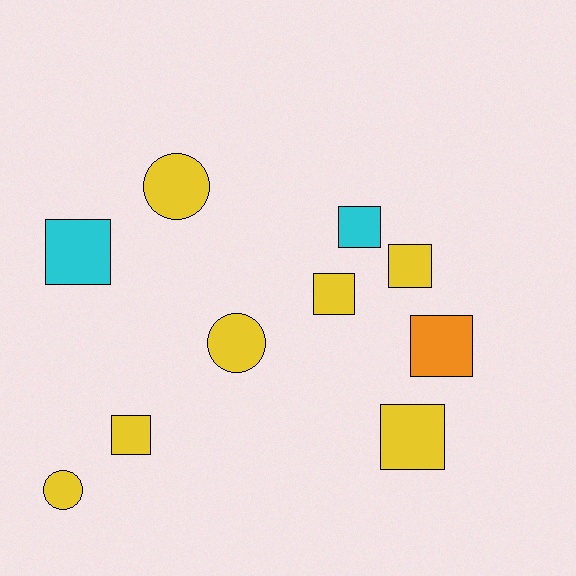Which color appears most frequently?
Yellow, with 7 objects.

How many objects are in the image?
There are 10 objects.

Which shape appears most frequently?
Square, with 7 objects.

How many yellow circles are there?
There are 3 yellow circles.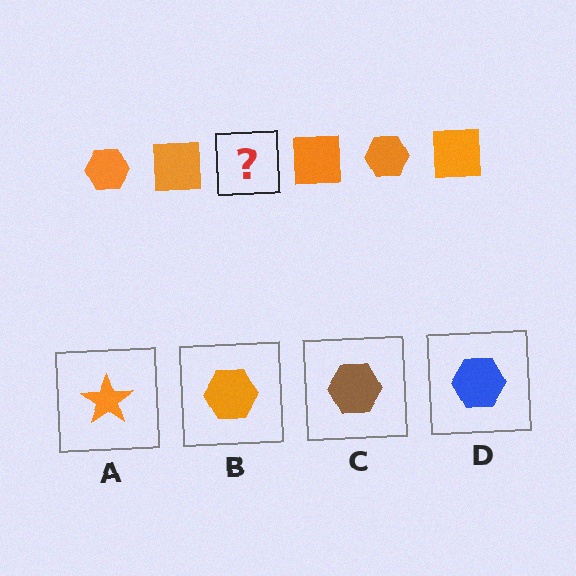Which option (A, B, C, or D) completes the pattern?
B.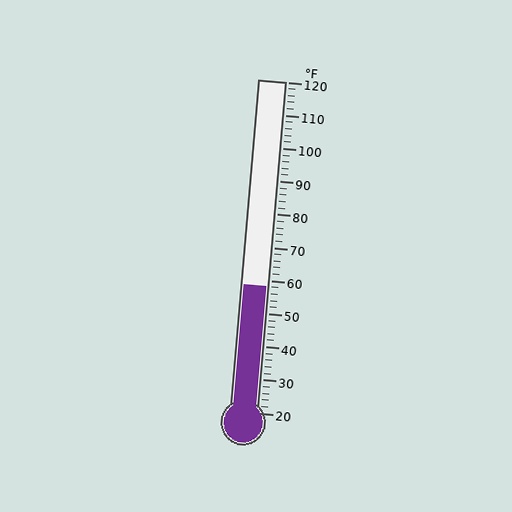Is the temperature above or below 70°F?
The temperature is below 70°F.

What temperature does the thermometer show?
The thermometer shows approximately 58°F.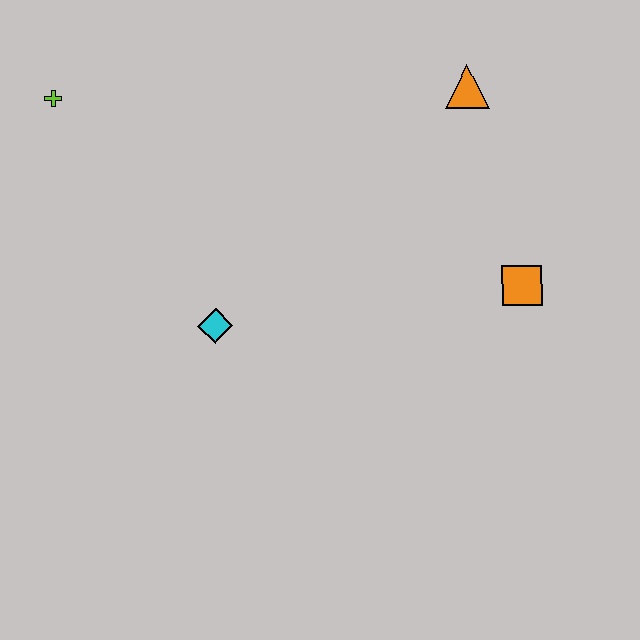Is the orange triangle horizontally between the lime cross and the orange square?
Yes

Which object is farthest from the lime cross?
The orange square is farthest from the lime cross.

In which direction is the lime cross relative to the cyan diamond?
The lime cross is above the cyan diamond.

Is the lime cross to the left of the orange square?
Yes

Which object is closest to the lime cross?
The cyan diamond is closest to the lime cross.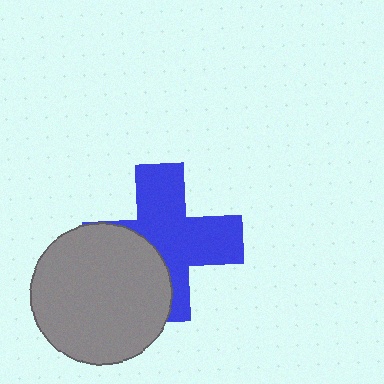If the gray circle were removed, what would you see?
You would see the complete blue cross.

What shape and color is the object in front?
The object in front is a gray circle.